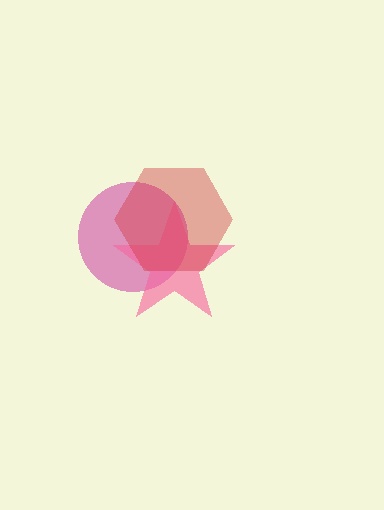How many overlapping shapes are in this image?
There are 3 overlapping shapes in the image.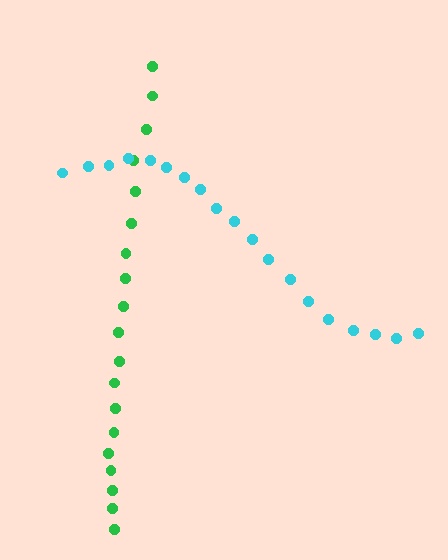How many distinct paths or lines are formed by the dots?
There are 2 distinct paths.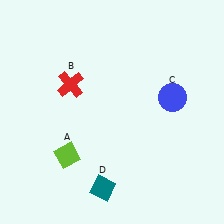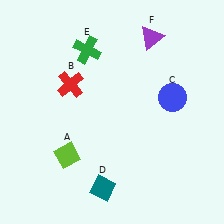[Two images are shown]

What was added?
A green cross (E), a purple triangle (F) were added in Image 2.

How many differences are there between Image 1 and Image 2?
There are 2 differences between the two images.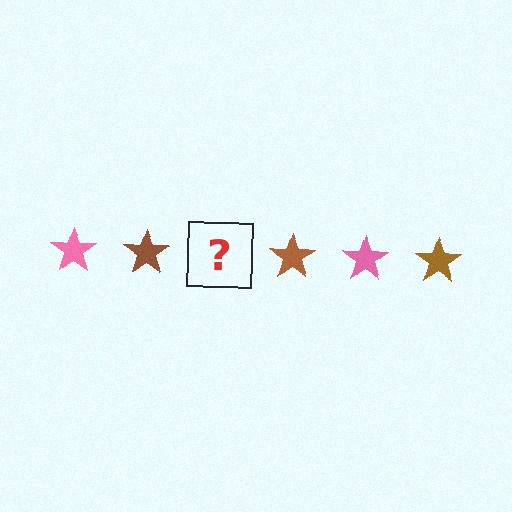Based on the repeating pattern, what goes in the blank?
The blank should be a pink star.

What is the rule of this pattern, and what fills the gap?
The rule is that the pattern cycles through pink, brown stars. The gap should be filled with a pink star.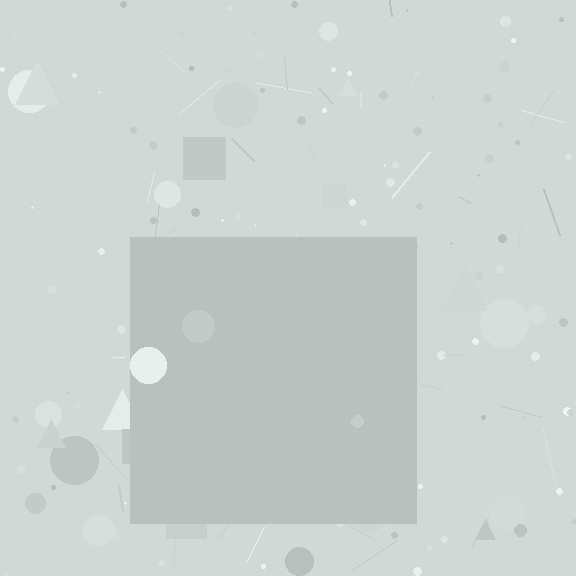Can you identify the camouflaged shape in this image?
The camouflaged shape is a square.